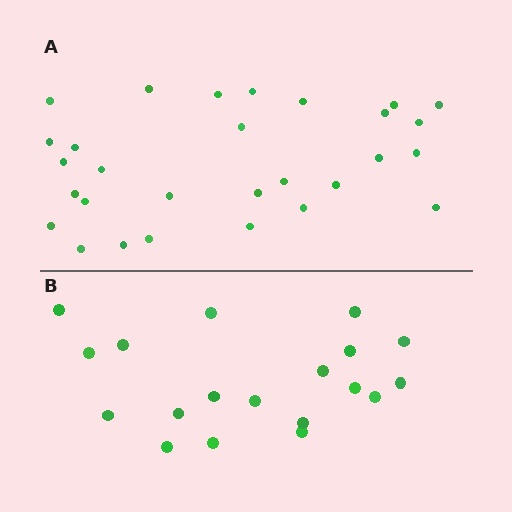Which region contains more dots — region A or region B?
Region A (the top region) has more dots.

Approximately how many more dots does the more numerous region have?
Region A has roughly 10 or so more dots than region B.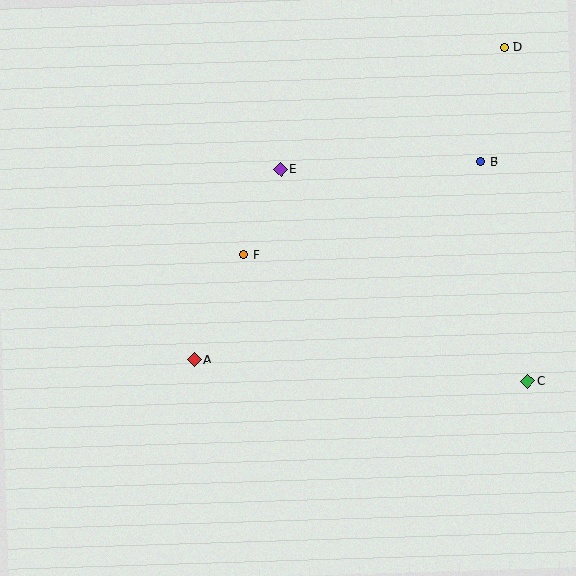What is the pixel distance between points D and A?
The distance between D and A is 440 pixels.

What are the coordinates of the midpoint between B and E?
The midpoint between B and E is at (381, 165).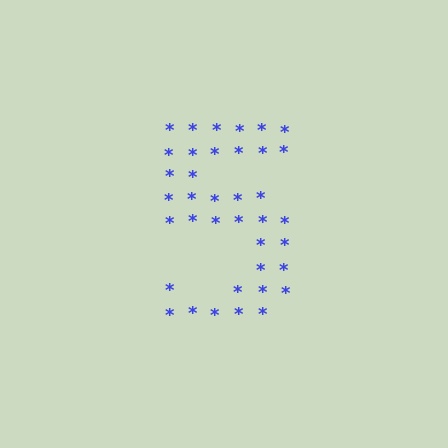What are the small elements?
The small elements are asterisks.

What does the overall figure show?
The overall figure shows the digit 5.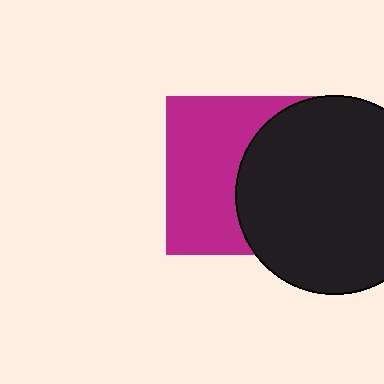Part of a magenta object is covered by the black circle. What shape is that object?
It is a square.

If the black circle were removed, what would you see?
You would see the complete magenta square.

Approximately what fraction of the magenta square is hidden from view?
Roughly 47% of the magenta square is hidden behind the black circle.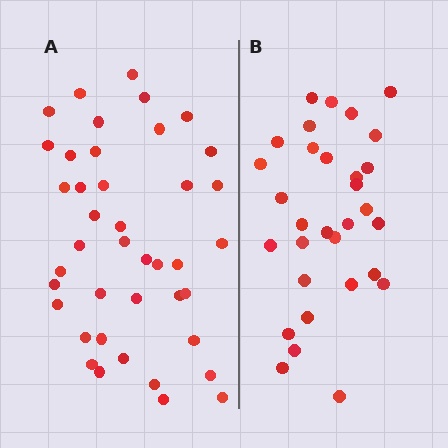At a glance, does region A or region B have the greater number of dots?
Region A (the left region) has more dots.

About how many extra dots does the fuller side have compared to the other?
Region A has roughly 10 or so more dots than region B.